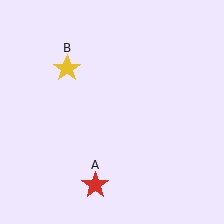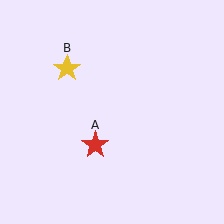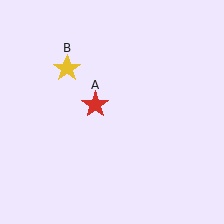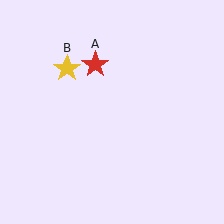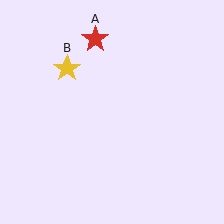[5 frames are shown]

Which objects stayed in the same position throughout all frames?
Yellow star (object B) remained stationary.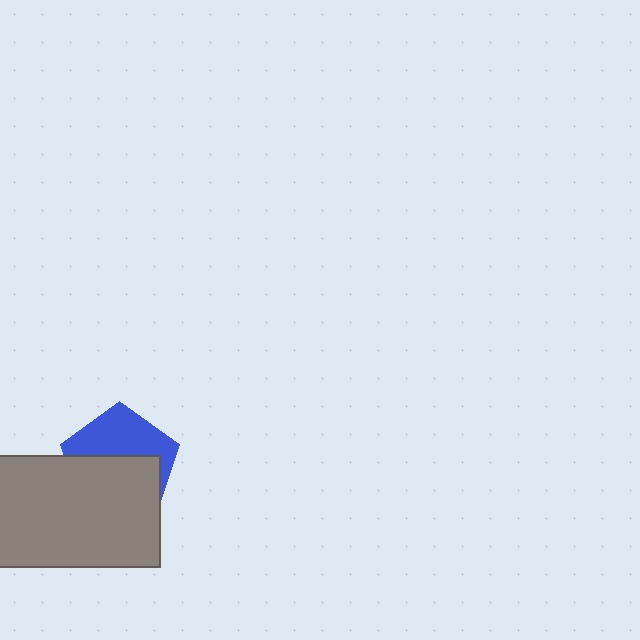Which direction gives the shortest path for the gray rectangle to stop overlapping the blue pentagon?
Moving down gives the shortest separation.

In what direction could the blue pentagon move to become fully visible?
The blue pentagon could move up. That would shift it out from behind the gray rectangle entirely.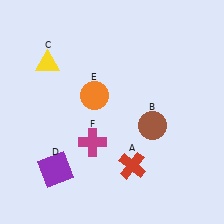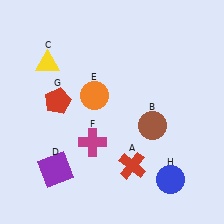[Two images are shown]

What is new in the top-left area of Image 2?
A red pentagon (G) was added in the top-left area of Image 2.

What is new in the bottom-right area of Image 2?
A blue circle (H) was added in the bottom-right area of Image 2.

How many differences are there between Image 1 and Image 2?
There are 2 differences between the two images.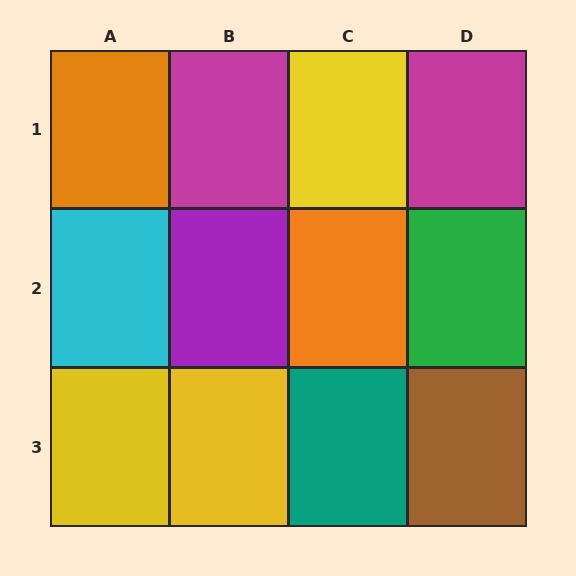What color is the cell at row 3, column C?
Teal.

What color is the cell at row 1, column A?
Orange.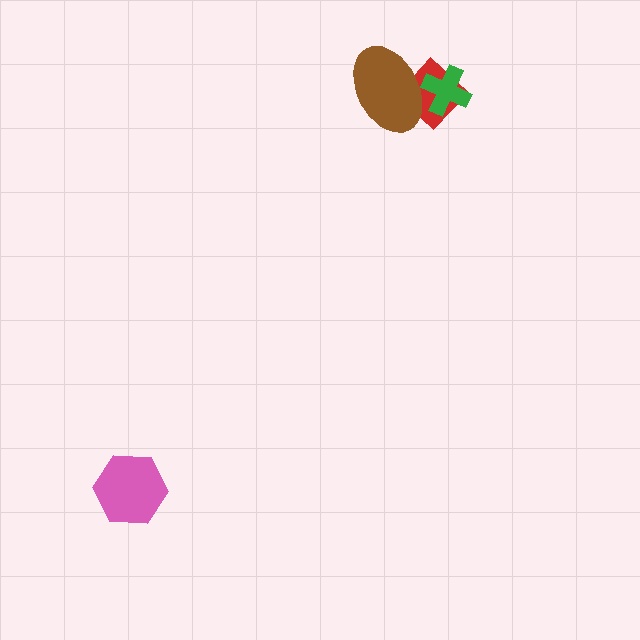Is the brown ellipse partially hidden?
Yes, it is partially covered by another shape.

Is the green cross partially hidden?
No, no other shape covers it.